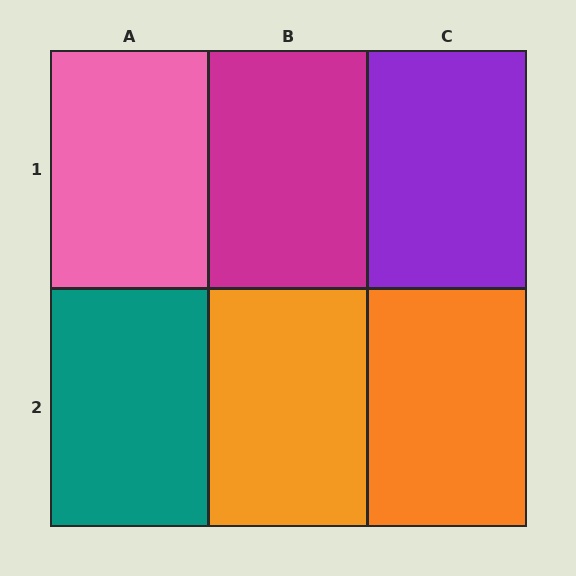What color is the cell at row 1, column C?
Purple.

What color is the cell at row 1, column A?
Pink.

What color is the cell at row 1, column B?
Magenta.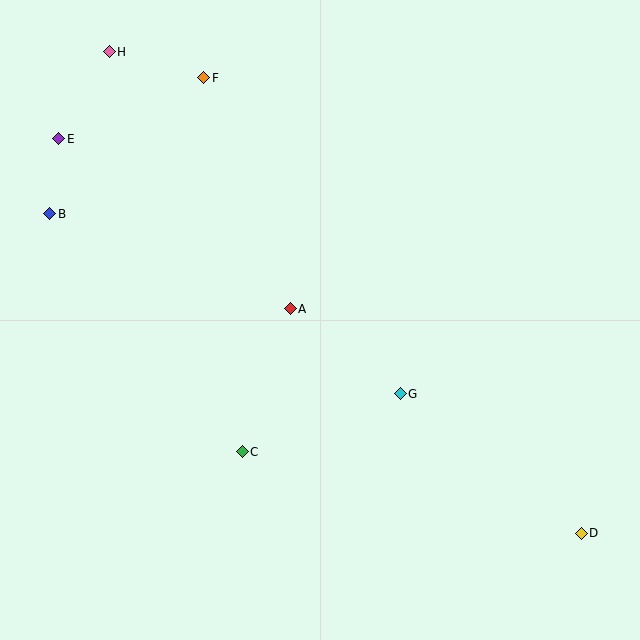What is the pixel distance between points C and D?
The distance between C and D is 349 pixels.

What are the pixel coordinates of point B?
Point B is at (50, 214).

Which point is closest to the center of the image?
Point A at (290, 309) is closest to the center.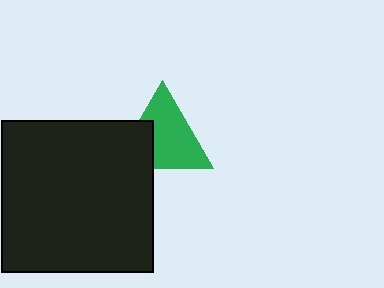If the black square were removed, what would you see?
You would see the complete green triangle.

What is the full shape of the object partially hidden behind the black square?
The partially hidden object is a green triangle.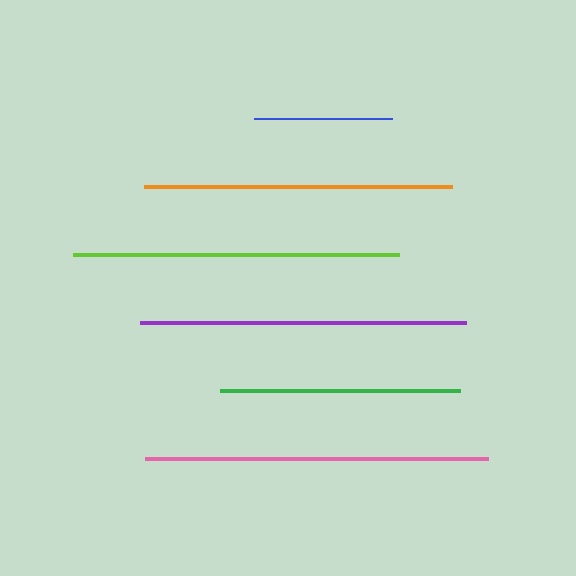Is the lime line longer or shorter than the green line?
The lime line is longer than the green line.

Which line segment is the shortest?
The blue line is the shortest at approximately 138 pixels.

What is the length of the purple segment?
The purple segment is approximately 326 pixels long.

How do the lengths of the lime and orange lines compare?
The lime and orange lines are approximately the same length.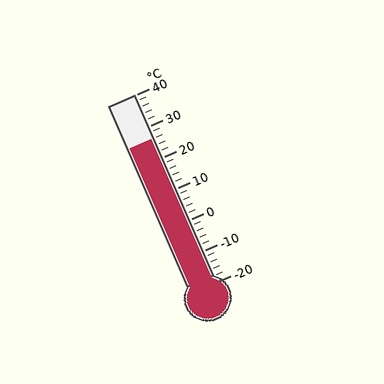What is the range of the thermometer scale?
The thermometer scale ranges from -20°C to 40°C.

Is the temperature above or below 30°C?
The temperature is below 30°C.